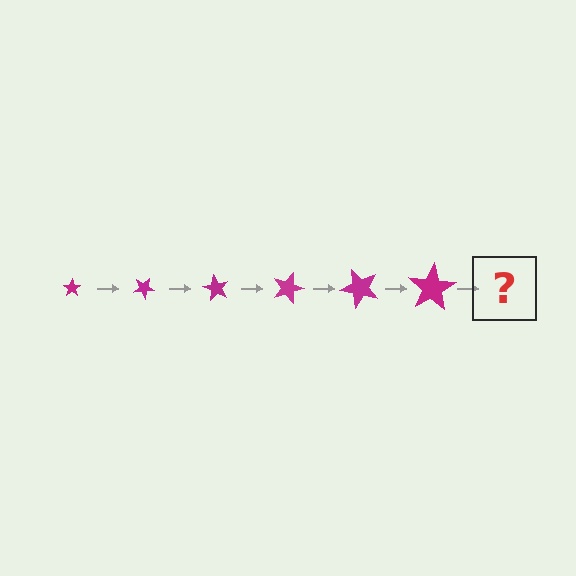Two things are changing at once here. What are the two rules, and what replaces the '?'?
The two rules are that the star grows larger each step and it rotates 30 degrees each step. The '?' should be a star, larger than the previous one and rotated 180 degrees from the start.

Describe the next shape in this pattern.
It should be a star, larger than the previous one and rotated 180 degrees from the start.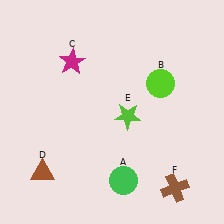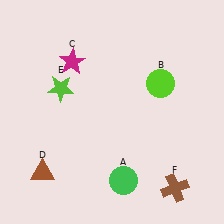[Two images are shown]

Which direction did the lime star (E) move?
The lime star (E) moved left.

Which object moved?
The lime star (E) moved left.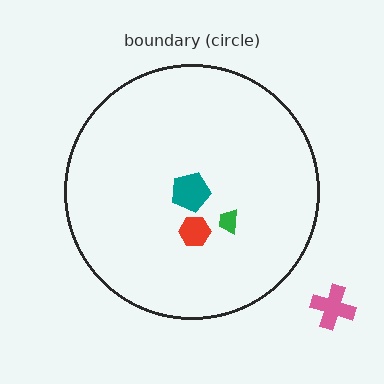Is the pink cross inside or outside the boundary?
Outside.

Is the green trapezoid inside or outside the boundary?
Inside.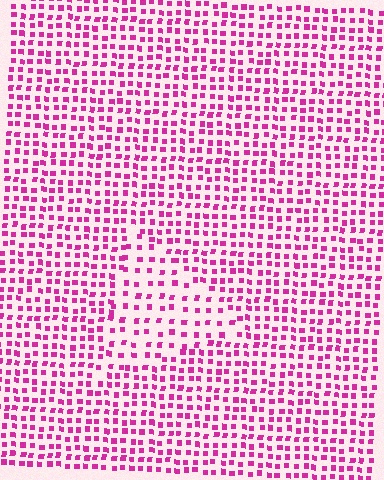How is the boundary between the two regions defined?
The boundary is defined by a change in element density (approximately 1.8x ratio). All elements are the same color, size, and shape.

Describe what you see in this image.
The image contains small magenta elements arranged at two different densities. A triangle-shaped region is visible where the elements are less densely packed than the surrounding area.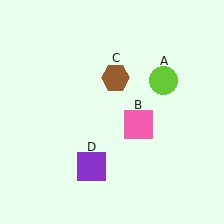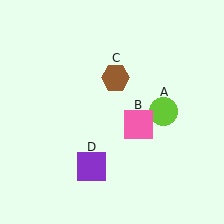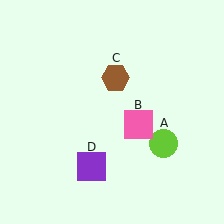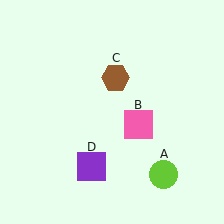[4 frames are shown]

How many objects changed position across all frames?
1 object changed position: lime circle (object A).